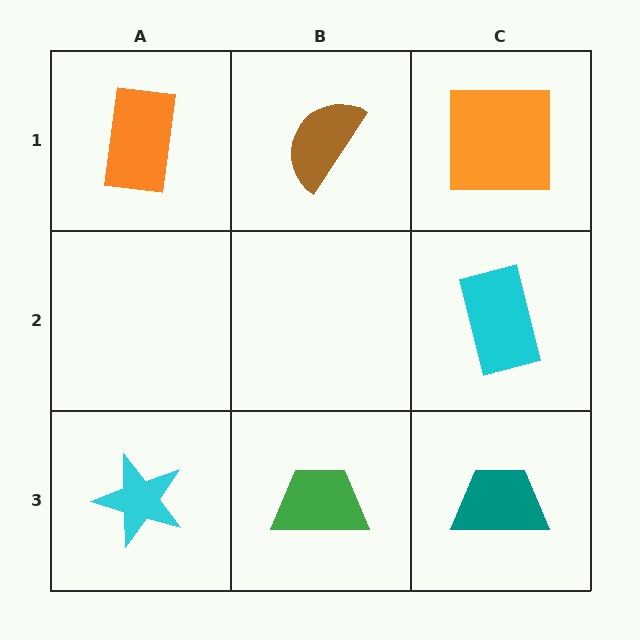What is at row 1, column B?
A brown semicircle.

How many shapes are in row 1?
3 shapes.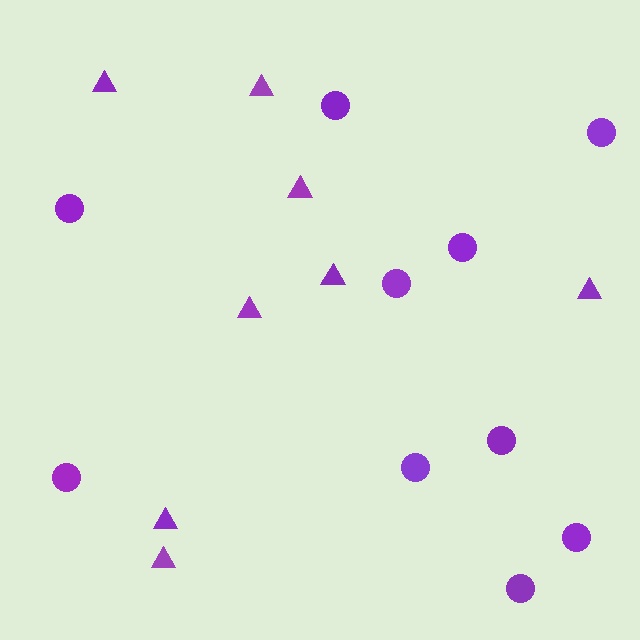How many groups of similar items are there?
There are 2 groups: one group of triangles (8) and one group of circles (10).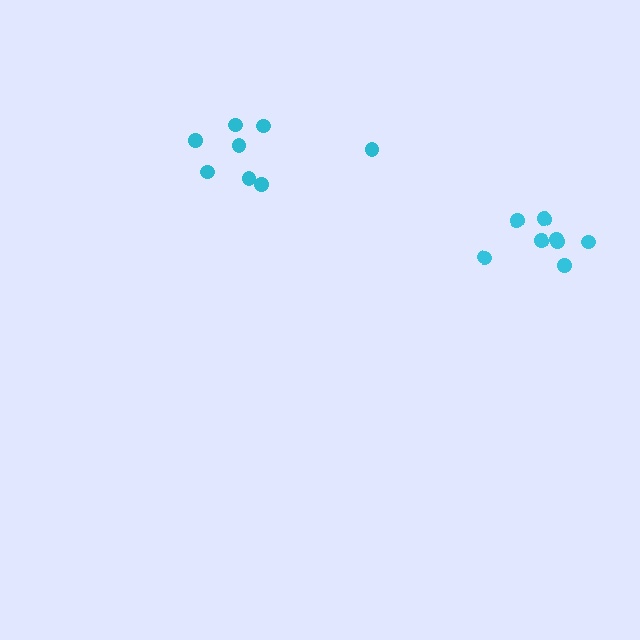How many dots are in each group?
Group 1: 8 dots, Group 2: 8 dots (16 total).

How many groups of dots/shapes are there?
There are 2 groups.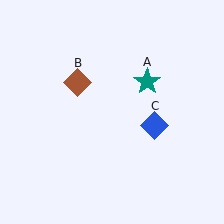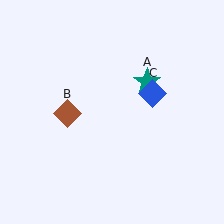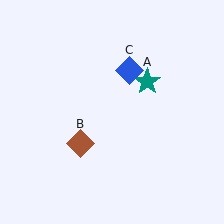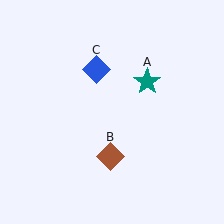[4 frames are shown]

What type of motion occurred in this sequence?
The brown diamond (object B), blue diamond (object C) rotated counterclockwise around the center of the scene.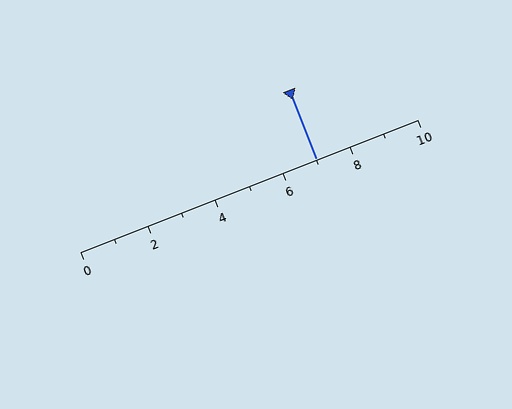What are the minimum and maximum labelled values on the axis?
The axis runs from 0 to 10.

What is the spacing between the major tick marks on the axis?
The major ticks are spaced 2 apart.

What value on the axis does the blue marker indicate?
The marker indicates approximately 7.